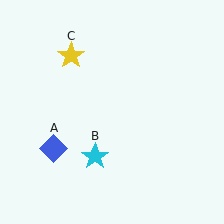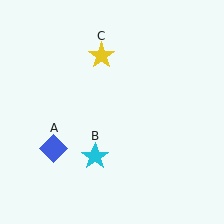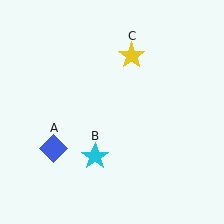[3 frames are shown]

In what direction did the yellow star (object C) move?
The yellow star (object C) moved right.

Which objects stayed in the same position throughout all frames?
Blue diamond (object A) and cyan star (object B) remained stationary.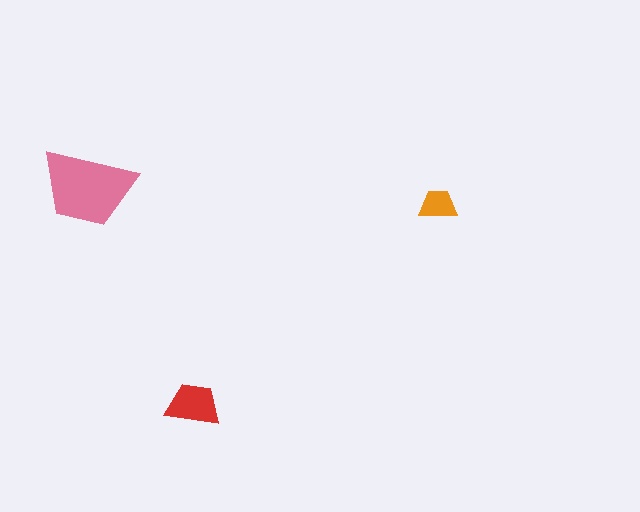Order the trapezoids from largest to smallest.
the pink one, the red one, the orange one.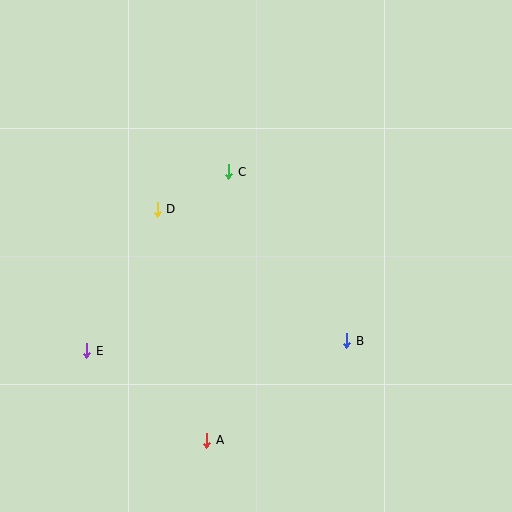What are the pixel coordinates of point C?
Point C is at (229, 172).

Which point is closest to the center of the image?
Point C at (229, 172) is closest to the center.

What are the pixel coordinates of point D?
Point D is at (157, 209).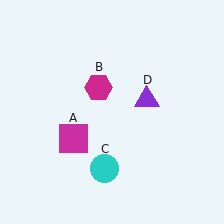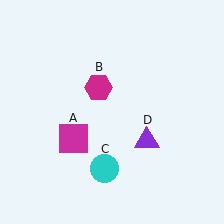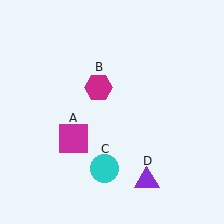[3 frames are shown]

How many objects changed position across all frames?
1 object changed position: purple triangle (object D).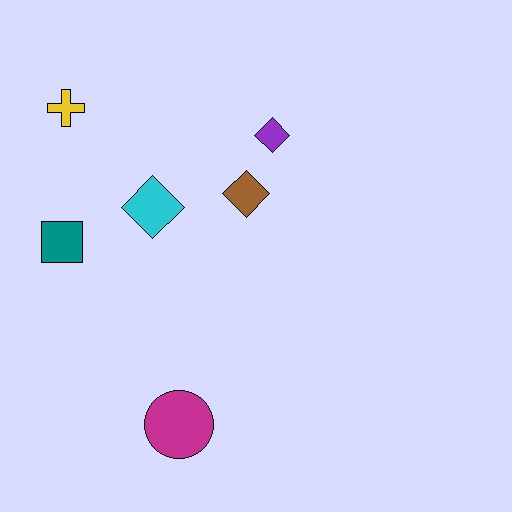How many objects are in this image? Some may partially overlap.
There are 6 objects.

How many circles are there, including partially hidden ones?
There is 1 circle.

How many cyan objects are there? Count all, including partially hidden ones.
There is 1 cyan object.